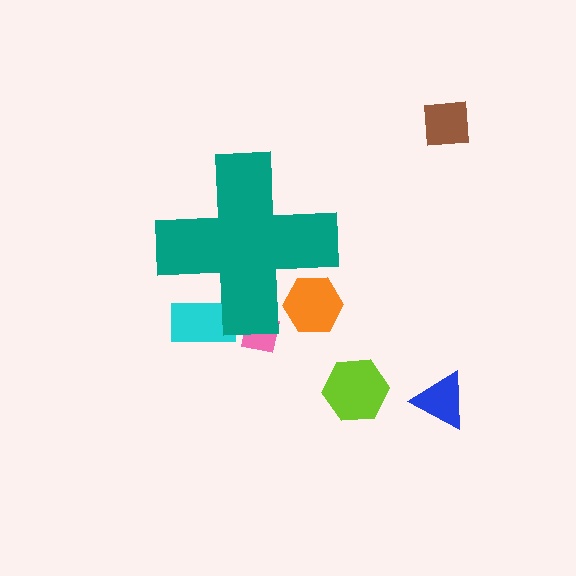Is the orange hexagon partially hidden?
Yes, the orange hexagon is partially hidden behind the teal cross.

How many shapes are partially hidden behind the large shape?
3 shapes are partially hidden.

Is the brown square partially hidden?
No, the brown square is fully visible.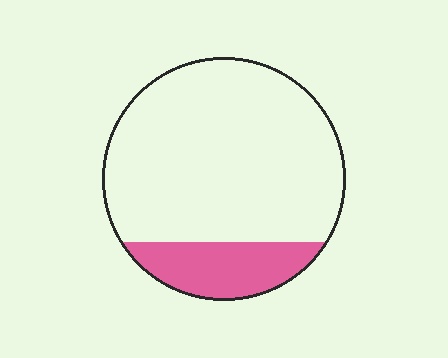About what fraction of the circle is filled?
About one fifth (1/5).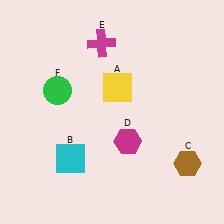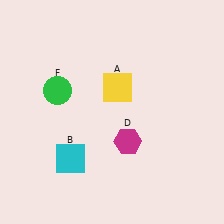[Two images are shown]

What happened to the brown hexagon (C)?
The brown hexagon (C) was removed in Image 2. It was in the bottom-right area of Image 1.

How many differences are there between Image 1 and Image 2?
There are 2 differences between the two images.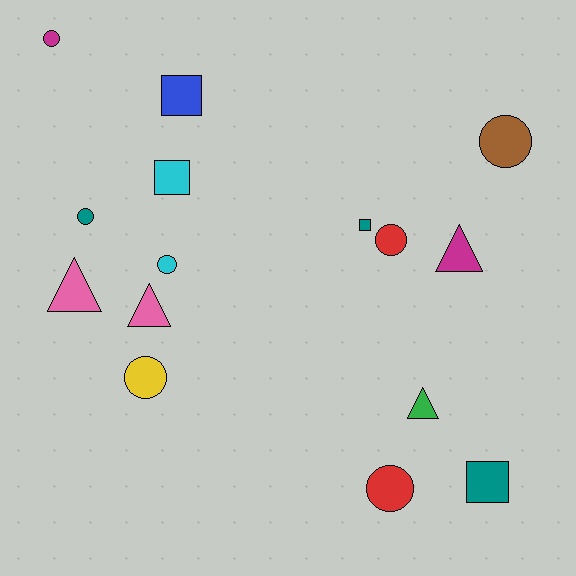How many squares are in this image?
There are 4 squares.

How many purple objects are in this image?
There are no purple objects.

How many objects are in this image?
There are 15 objects.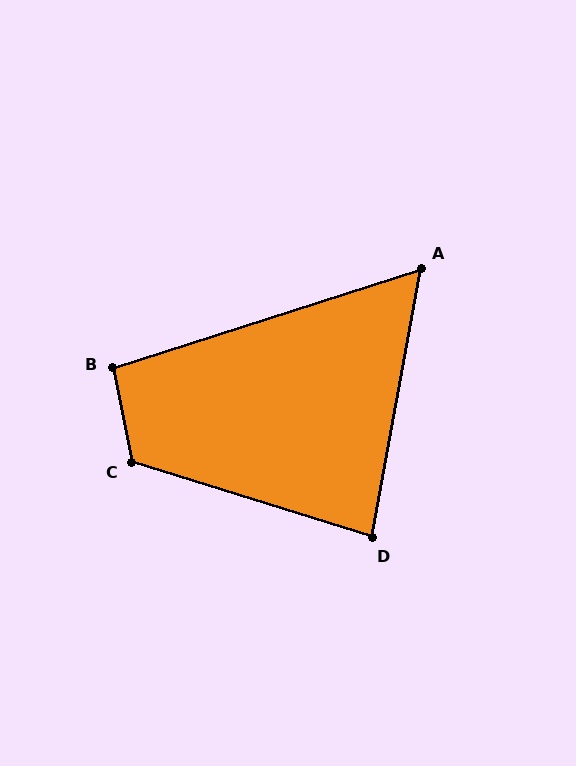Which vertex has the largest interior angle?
C, at approximately 118 degrees.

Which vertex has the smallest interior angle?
A, at approximately 62 degrees.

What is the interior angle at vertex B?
Approximately 97 degrees (obtuse).